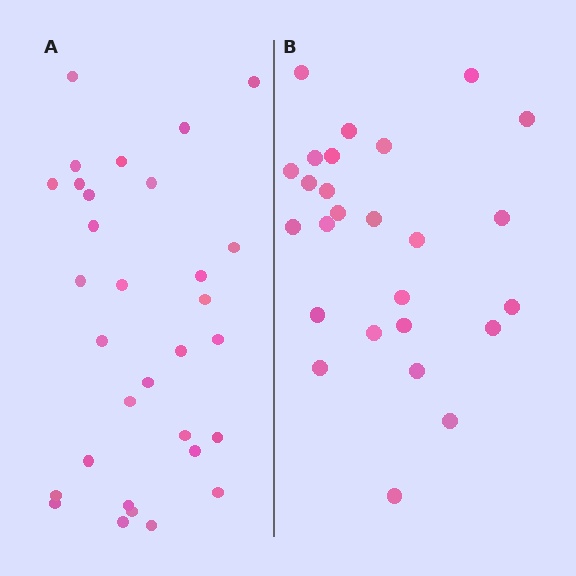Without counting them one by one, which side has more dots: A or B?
Region A (the left region) has more dots.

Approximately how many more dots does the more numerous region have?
Region A has about 5 more dots than region B.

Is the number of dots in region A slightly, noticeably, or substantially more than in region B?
Region A has only slightly more — the two regions are fairly close. The ratio is roughly 1.2 to 1.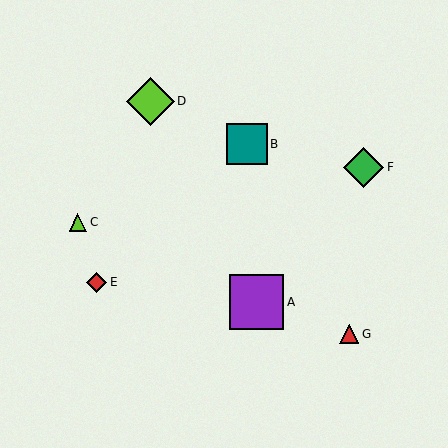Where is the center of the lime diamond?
The center of the lime diamond is at (151, 101).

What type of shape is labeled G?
Shape G is a red triangle.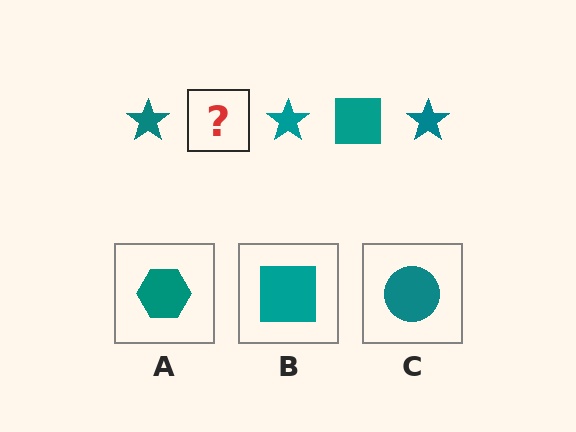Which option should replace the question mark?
Option B.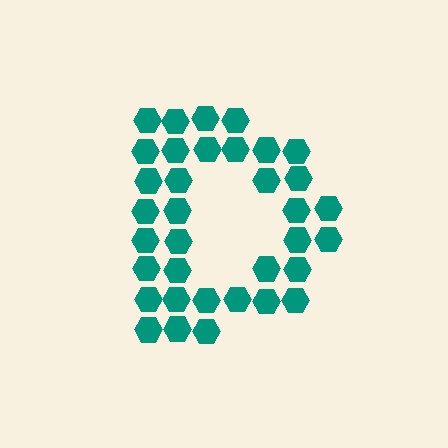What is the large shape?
The large shape is the letter D.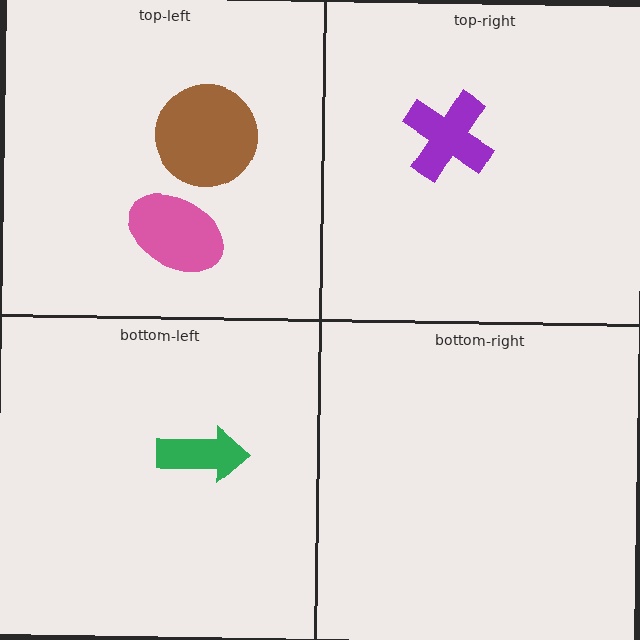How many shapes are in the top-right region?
1.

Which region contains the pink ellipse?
The top-left region.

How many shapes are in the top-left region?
2.